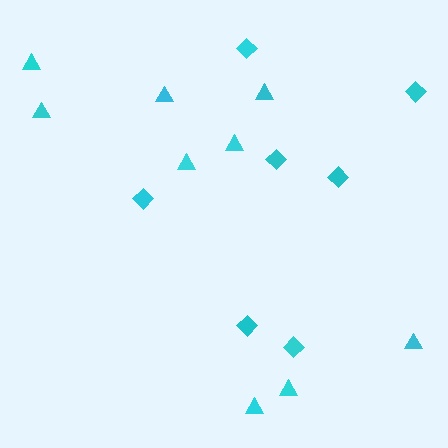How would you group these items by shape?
There are 2 groups: one group of diamonds (7) and one group of triangles (9).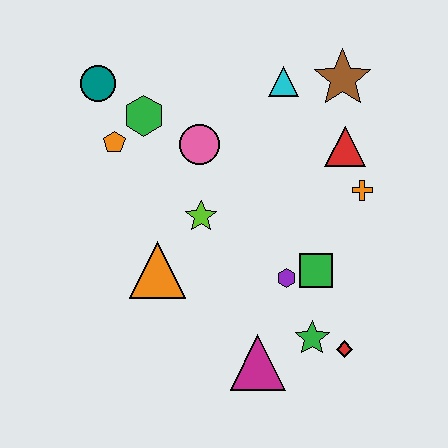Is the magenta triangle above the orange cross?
No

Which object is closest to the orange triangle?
The lime star is closest to the orange triangle.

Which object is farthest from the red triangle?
The teal circle is farthest from the red triangle.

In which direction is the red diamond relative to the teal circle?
The red diamond is below the teal circle.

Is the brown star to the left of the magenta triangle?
No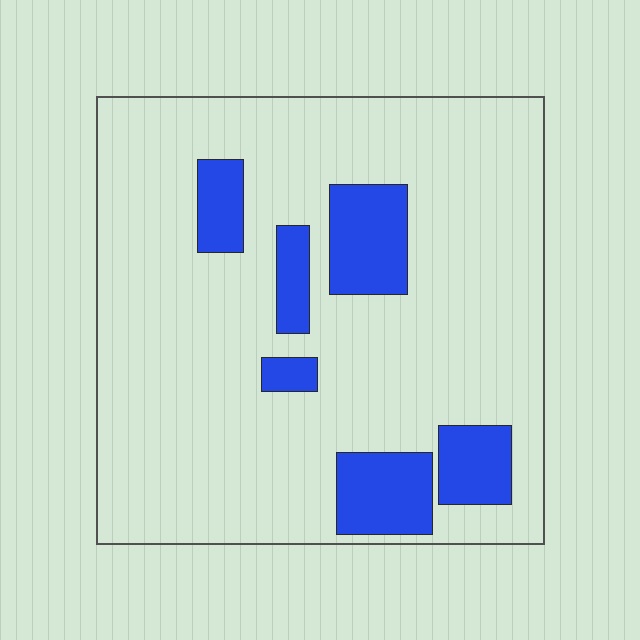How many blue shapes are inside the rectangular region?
6.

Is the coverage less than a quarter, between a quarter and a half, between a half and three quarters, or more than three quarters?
Less than a quarter.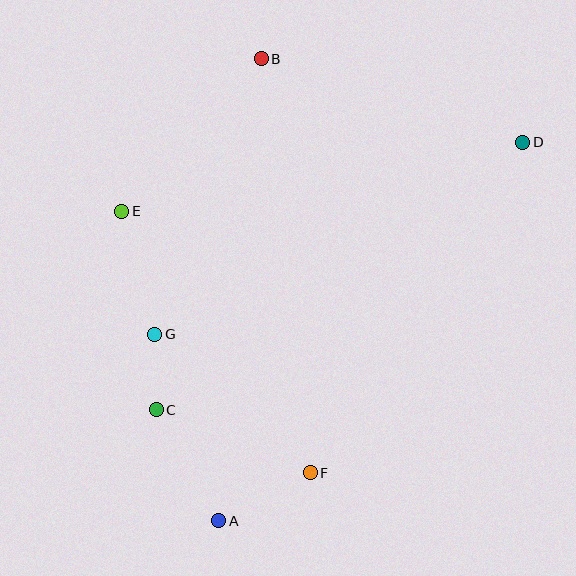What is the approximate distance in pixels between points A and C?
The distance between A and C is approximately 127 pixels.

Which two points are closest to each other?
Points C and G are closest to each other.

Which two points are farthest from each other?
Points A and D are farthest from each other.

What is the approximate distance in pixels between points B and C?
The distance between B and C is approximately 367 pixels.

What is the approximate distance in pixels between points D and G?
The distance between D and G is approximately 415 pixels.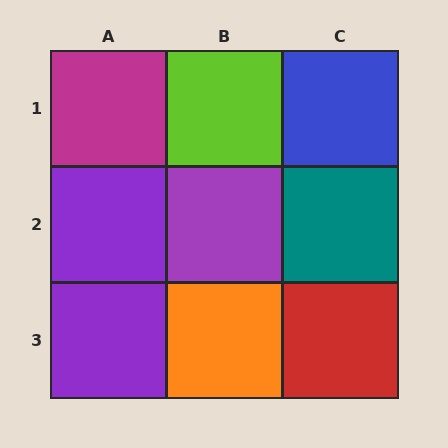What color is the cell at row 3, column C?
Red.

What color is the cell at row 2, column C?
Teal.